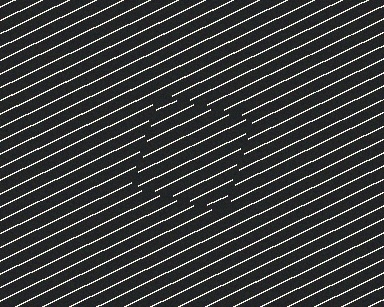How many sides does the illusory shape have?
4 sides — the line-ends trace a square.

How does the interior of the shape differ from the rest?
The interior of the shape contains the same grating, shifted by half a period — the contour is defined by the phase discontinuity where line-ends from the inner and outer gratings abut.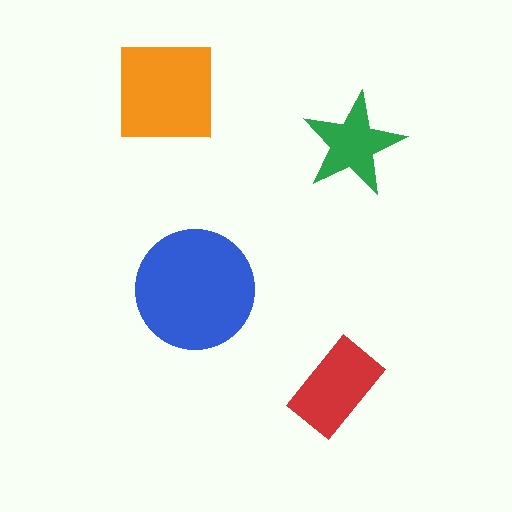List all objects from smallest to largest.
The green star, the red rectangle, the orange square, the blue circle.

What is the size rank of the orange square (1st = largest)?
2nd.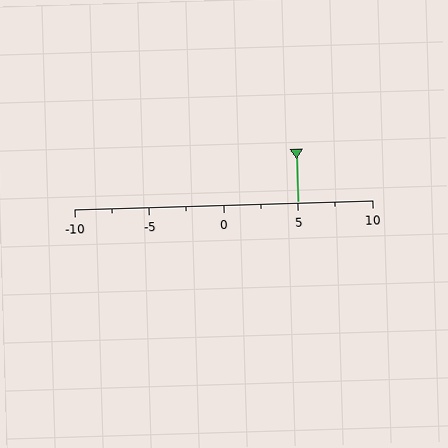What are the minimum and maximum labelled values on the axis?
The axis runs from -10 to 10.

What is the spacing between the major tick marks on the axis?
The major ticks are spaced 5 apart.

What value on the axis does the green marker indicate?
The marker indicates approximately 5.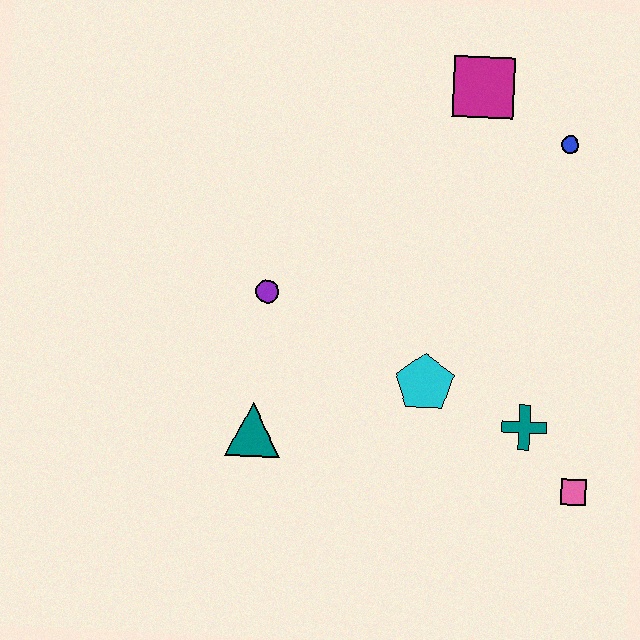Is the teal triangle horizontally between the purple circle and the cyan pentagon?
No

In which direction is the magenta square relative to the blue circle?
The magenta square is to the left of the blue circle.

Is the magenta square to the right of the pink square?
No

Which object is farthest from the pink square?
The magenta square is farthest from the pink square.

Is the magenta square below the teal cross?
No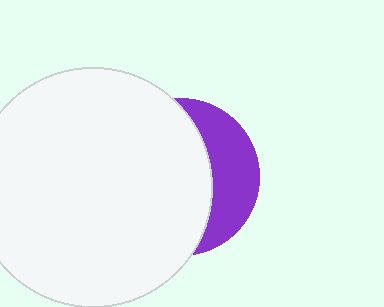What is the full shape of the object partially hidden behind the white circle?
The partially hidden object is a purple circle.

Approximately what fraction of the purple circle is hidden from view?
Roughly 68% of the purple circle is hidden behind the white circle.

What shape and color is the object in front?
The object in front is a white circle.